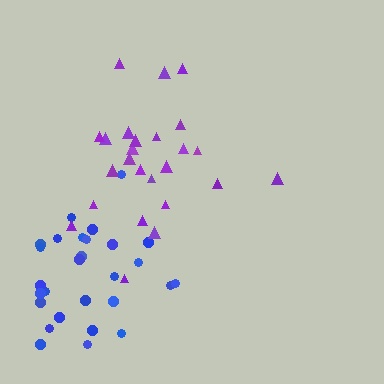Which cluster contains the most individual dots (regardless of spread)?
Blue (30).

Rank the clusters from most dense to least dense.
blue, purple.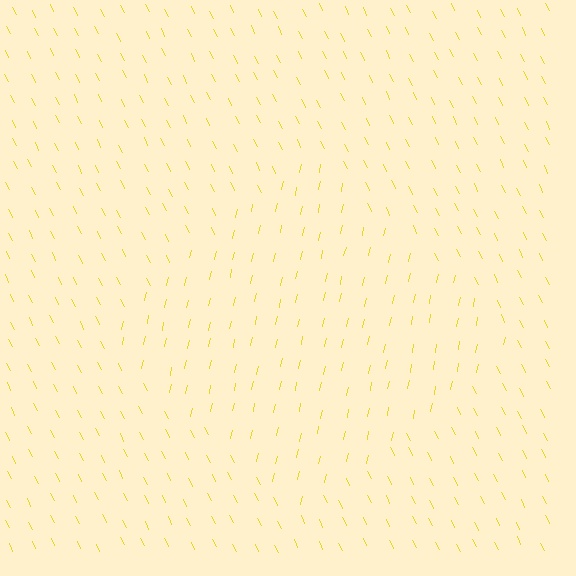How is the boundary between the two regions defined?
The boundary is defined purely by a change in line orientation (approximately 39 degrees difference). All lines are the same color and thickness.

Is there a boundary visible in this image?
Yes, there is a texture boundary formed by a change in line orientation.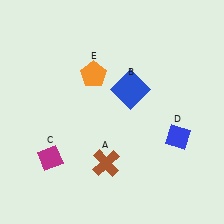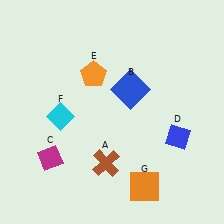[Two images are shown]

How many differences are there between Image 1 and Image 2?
There are 2 differences between the two images.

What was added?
A cyan diamond (F), an orange square (G) were added in Image 2.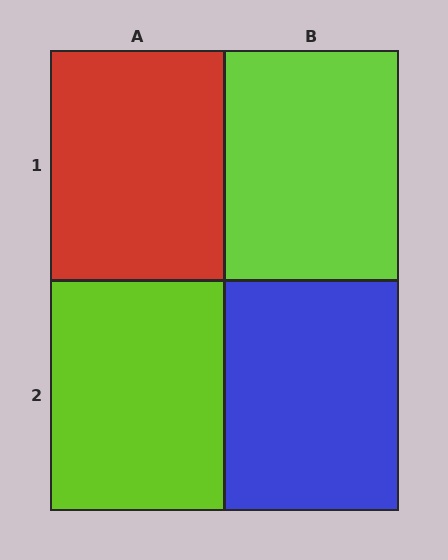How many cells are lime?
2 cells are lime.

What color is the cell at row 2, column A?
Lime.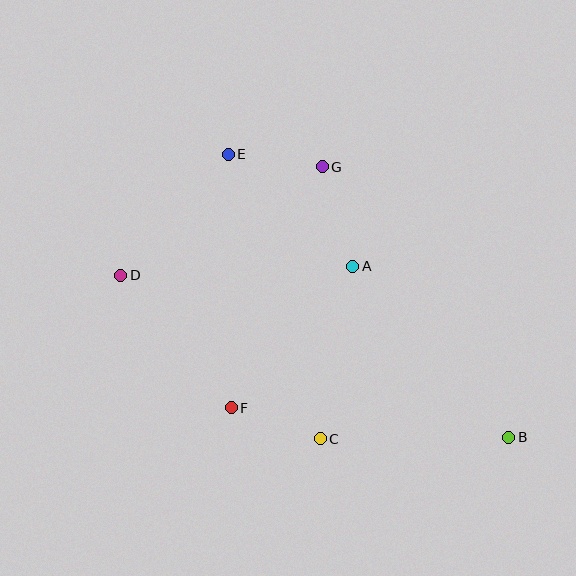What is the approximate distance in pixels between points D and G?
The distance between D and G is approximately 229 pixels.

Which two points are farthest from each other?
Points B and D are farthest from each other.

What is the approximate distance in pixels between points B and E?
The distance between B and E is approximately 399 pixels.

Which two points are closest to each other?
Points C and F are closest to each other.